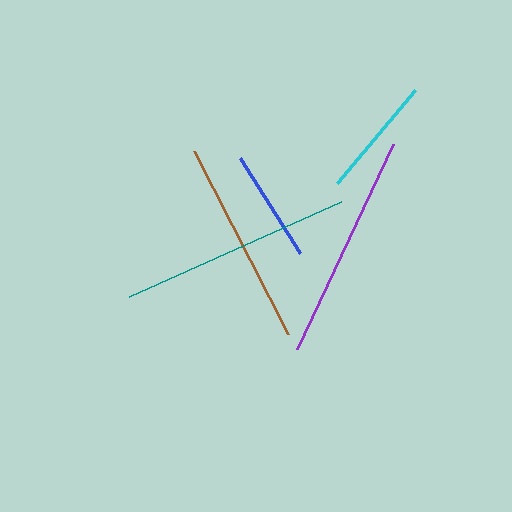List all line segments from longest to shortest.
From longest to shortest: teal, purple, brown, cyan, blue.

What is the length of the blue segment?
The blue segment is approximately 112 pixels long.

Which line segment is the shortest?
The blue line is the shortest at approximately 112 pixels.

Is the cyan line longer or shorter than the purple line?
The purple line is longer than the cyan line.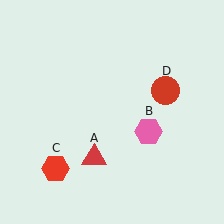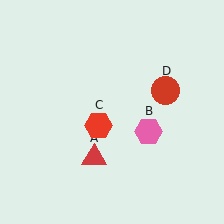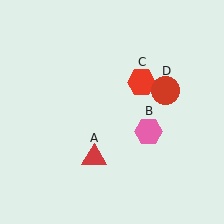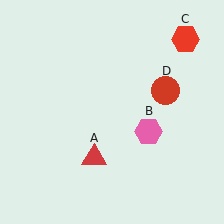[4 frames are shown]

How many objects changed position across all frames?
1 object changed position: red hexagon (object C).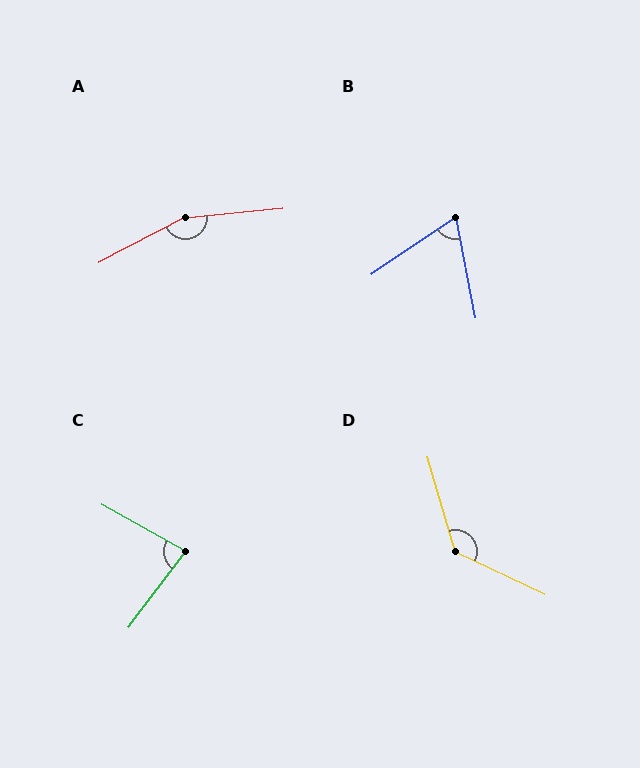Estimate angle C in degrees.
Approximately 82 degrees.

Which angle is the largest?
A, at approximately 158 degrees.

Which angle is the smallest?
B, at approximately 67 degrees.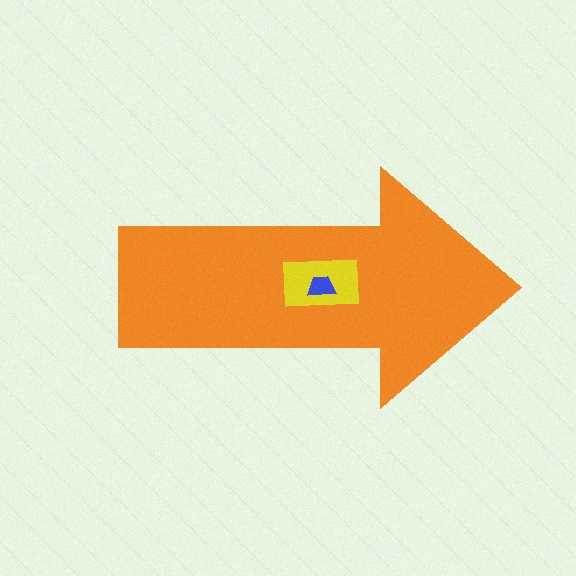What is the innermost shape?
The blue trapezoid.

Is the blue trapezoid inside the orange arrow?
Yes.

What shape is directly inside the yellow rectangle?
The blue trapezoid.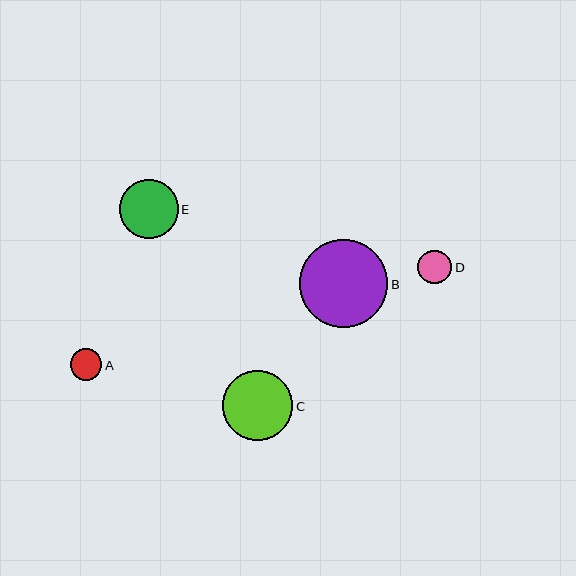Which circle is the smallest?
Circle A is the smallest with a size of approximately 32 pixels.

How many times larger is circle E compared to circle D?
Circle E is approximately 1.8 times the size of circle D.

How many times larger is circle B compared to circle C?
Circle B is approximately 1.2 times the size of circle C.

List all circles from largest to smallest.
From largest to smallest: B, C, E, D, A.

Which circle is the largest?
Circle B is the largest with a size of approximately 88 pixels.